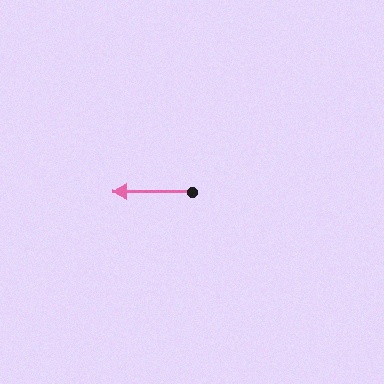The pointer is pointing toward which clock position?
Roughly 9 o'clock.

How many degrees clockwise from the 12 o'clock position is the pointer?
Approximately 270 degrees.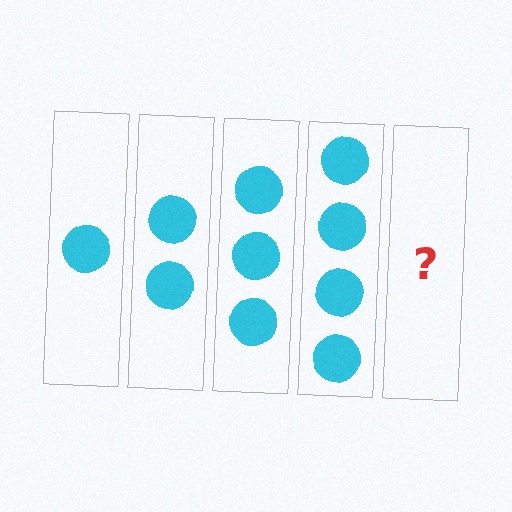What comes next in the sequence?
The next element should be 5 circles.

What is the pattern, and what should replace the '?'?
The pattern is that each step adds one more circle. The '?' should be 5 circles.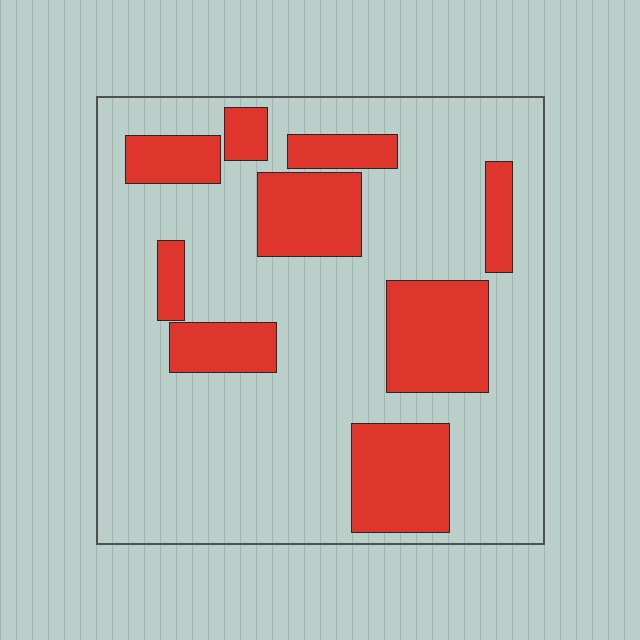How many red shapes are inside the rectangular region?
9.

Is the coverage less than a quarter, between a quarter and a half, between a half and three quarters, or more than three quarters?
Between a quarter and a half.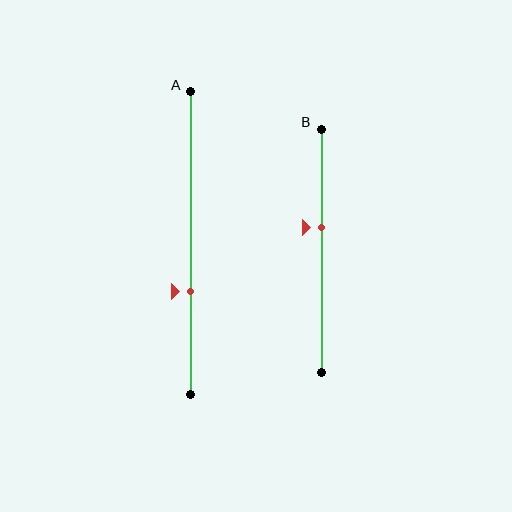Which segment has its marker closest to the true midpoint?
Segment B has its marker closest to the true midpoint.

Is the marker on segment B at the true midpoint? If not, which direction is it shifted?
No, the marker on segment B is shifted upward by about 9% of the segment length.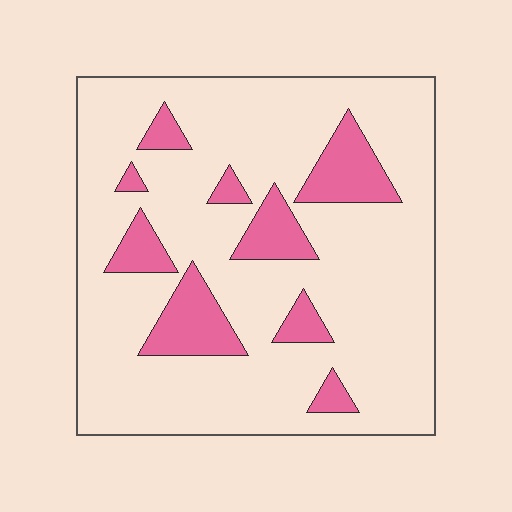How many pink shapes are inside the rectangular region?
9.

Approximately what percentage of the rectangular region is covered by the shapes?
Approximately 20%.